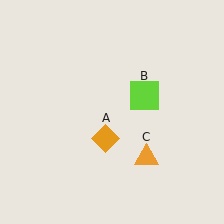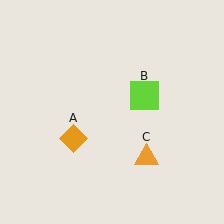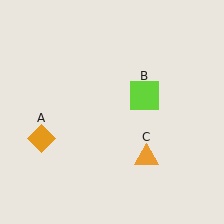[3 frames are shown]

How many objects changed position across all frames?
1 object changed position: orange diamond (object A).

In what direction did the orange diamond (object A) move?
The orange diamond (object A) moved left.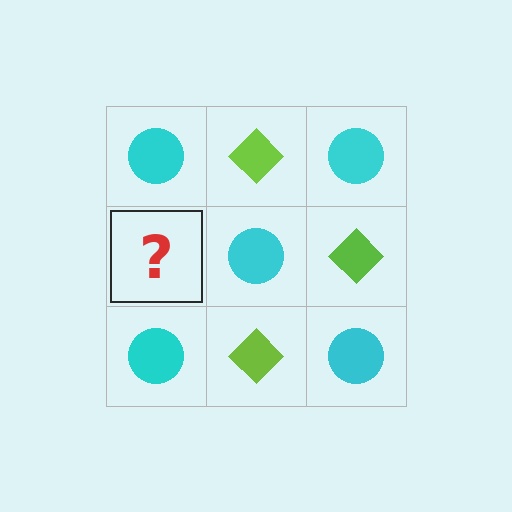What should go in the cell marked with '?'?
The missing cell should contain a lime diamond.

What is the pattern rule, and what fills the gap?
The rule is that it alternates cyan circle and lime diamond in a checkerboard pattern. The gap should be filled with a lime diamond.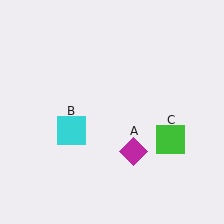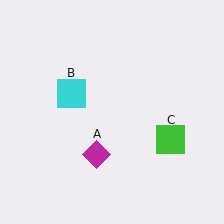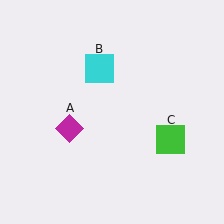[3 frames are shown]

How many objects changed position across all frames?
2 objects changed position: magenta diamond (object A), cyan square (object B).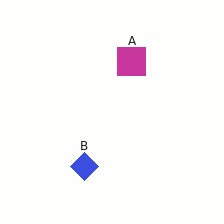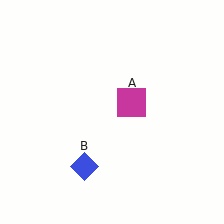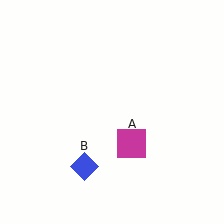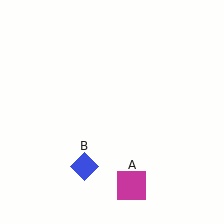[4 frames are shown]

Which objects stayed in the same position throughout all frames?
Blue diamond (object B) remained stationary.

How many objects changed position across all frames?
1 object changed position: magenta square (object A).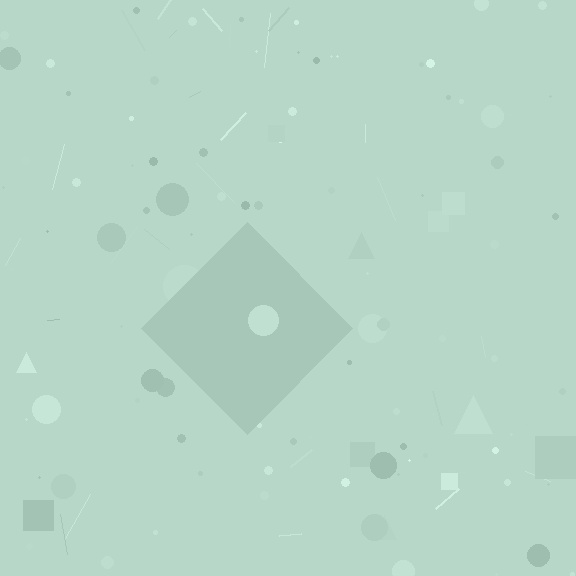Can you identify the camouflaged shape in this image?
The camouflaged shape is a diamond.